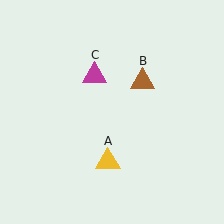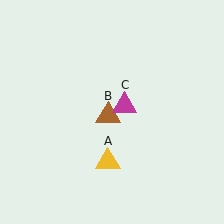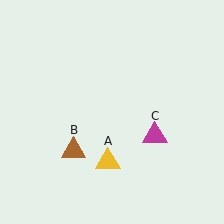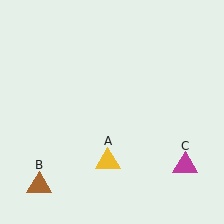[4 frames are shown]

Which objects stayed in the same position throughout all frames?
Yellow triangle (object A) remained stationary.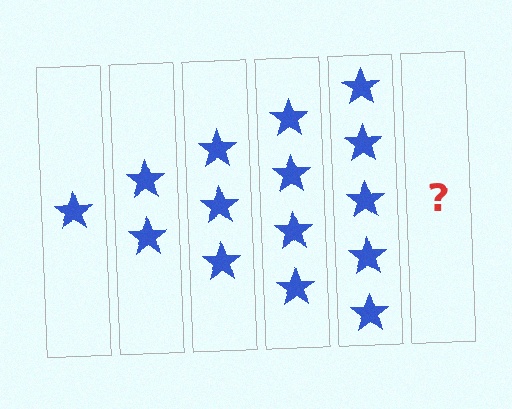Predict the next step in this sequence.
The next step is 6 stars.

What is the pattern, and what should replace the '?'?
The pattern is that each step adds one more star. The '?' should be 6 stars.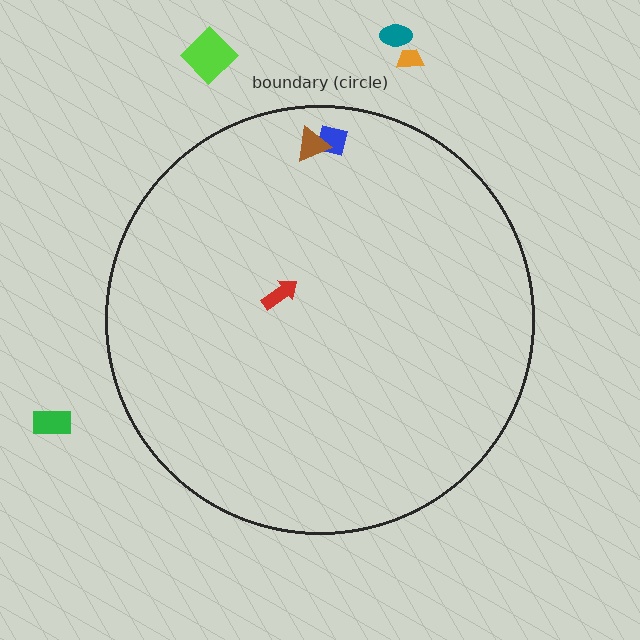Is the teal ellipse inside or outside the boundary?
Outside.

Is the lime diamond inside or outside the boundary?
Outside.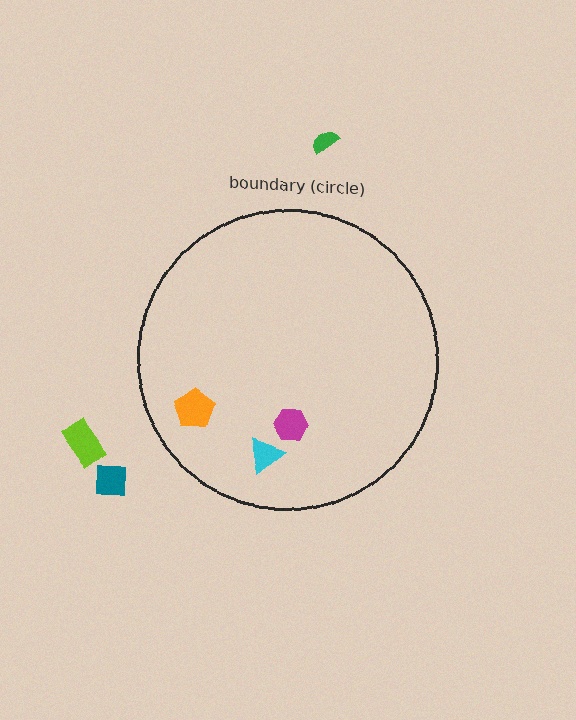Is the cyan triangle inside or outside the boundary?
Inside.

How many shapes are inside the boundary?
3 inside, 3 outside.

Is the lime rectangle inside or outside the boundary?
Outside.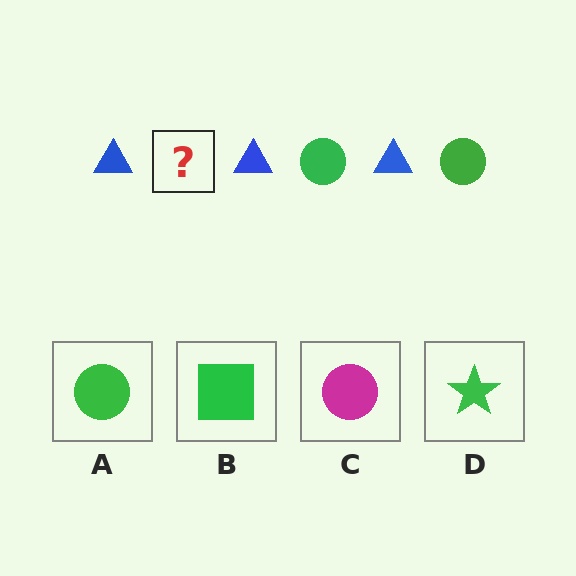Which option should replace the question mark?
Option A.